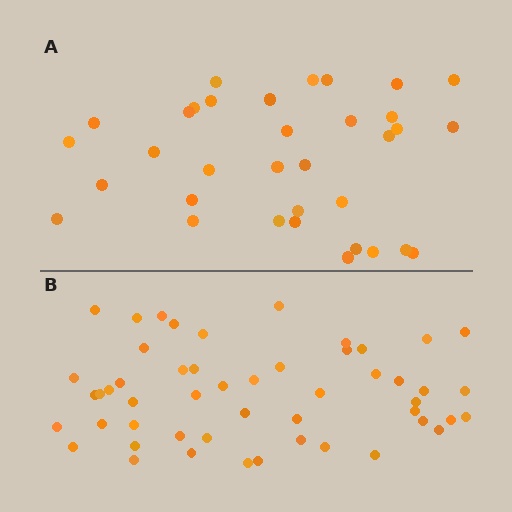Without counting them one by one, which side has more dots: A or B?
Region B (the bottom region) has more dots.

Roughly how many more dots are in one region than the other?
Region B has approximately 15 more dots than region A.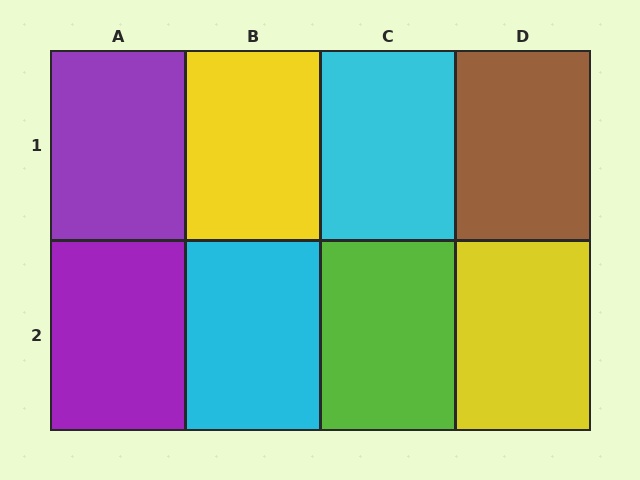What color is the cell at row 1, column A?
Purple.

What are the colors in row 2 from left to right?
Purple, cyan, lime, yellow.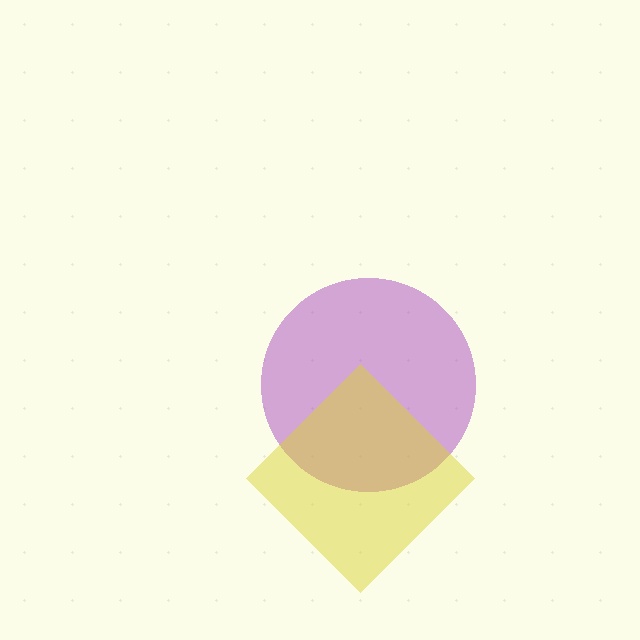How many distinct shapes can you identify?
There are 2 distinct shapes: a purple circle, a yellow diamond.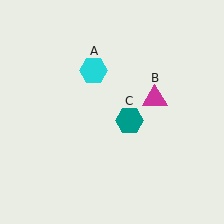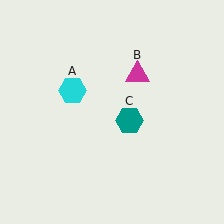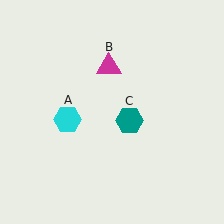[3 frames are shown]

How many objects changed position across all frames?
2 objects changed position: cyan hexagon (object A), magenta triangle (object B).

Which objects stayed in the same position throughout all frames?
Teal hexagon (object C) remained stationary.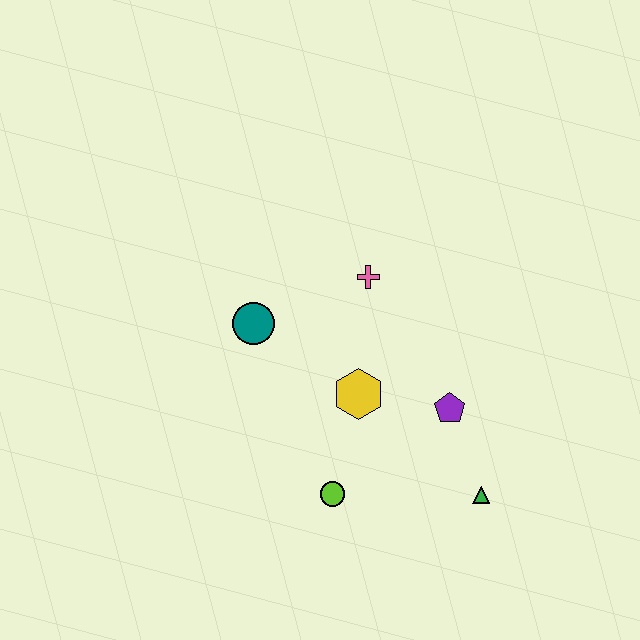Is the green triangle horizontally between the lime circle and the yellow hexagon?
No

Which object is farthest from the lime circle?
The pink cross is farthest from the lime circle.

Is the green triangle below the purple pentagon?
Yes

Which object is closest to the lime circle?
The yellow hexagon is closest to the lime circle.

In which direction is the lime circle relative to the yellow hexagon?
The lime circle is below the yellow hexagon.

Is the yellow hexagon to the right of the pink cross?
No